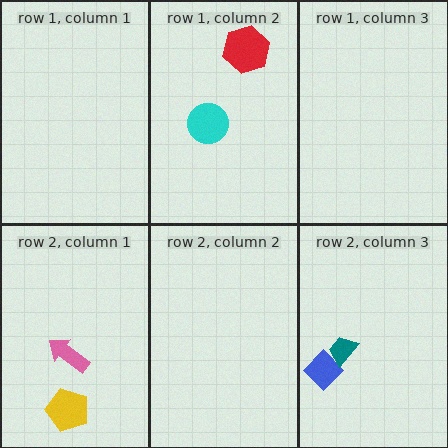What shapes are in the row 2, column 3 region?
The blue diamond, the teal trapezoid.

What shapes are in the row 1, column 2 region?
The cyan circle, the red hexagon.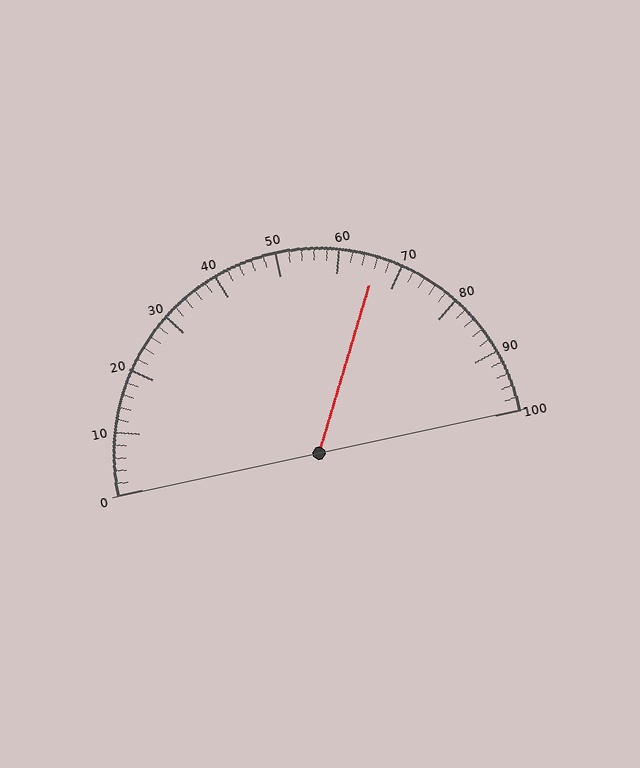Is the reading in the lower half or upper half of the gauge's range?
The reading is in the upper half of the range (0 to 100).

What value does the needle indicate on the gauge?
The needle indicates approximately 66.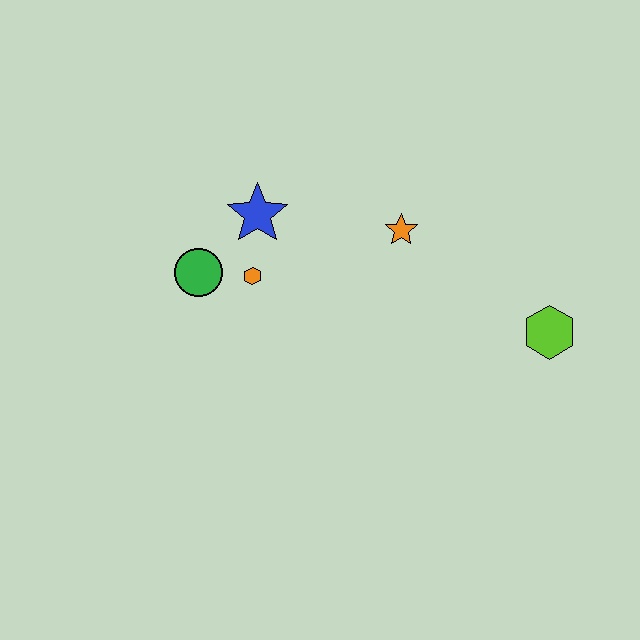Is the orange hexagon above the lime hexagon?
Yes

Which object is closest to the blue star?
The orange hexagon is closest to the blue star.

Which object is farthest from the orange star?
The green circle is farthest from the orange star.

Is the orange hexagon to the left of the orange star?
Yes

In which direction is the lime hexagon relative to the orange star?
The lime hexagon is to the right of the orange star.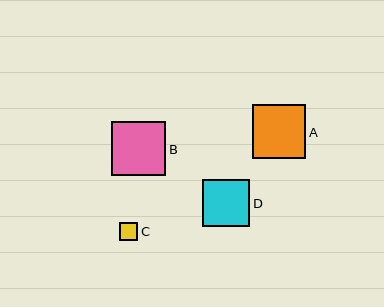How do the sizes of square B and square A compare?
Square B and square A are approximately the same size.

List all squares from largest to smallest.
From largest to smallest: B, A, D, C.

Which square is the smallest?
Square C is the smallest with a size of approximately 19 pixels.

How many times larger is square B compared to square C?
Square B is approximately 2.9 times the size of square C.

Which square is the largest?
Square B is the largest with a size of approximately 55 pixels.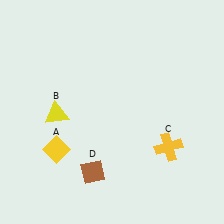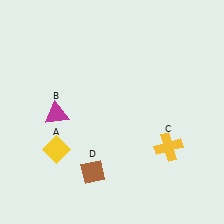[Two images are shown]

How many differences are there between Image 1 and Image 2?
There is 1 difference between the two images.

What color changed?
The triangle (B) changed from yellow in Image 1 to magenta in Image 2.